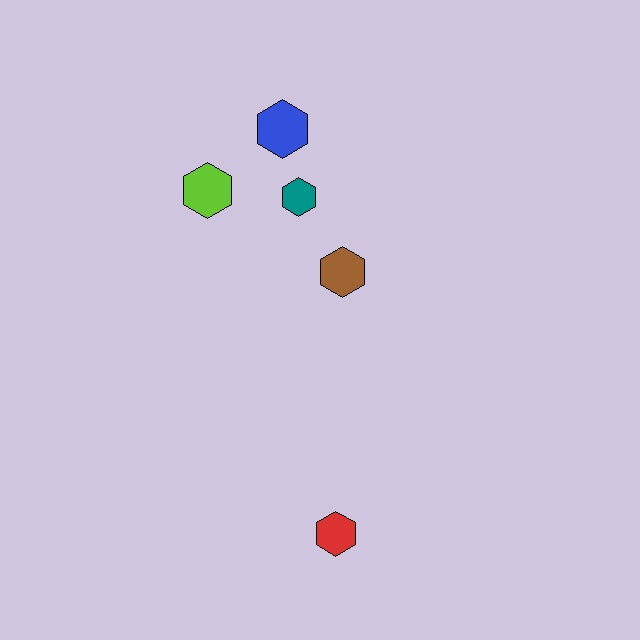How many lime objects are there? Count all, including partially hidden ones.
There is 1 lime object.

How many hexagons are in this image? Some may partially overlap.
There are 5 hexagons.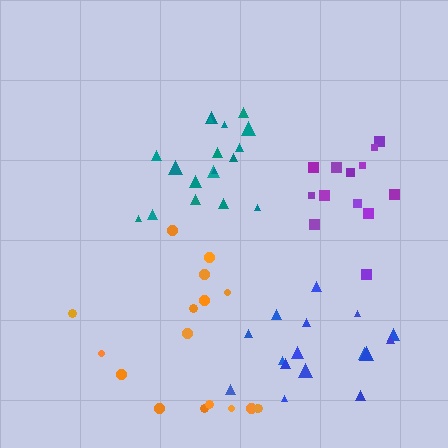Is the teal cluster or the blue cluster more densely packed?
Teal.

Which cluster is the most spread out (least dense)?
Orange.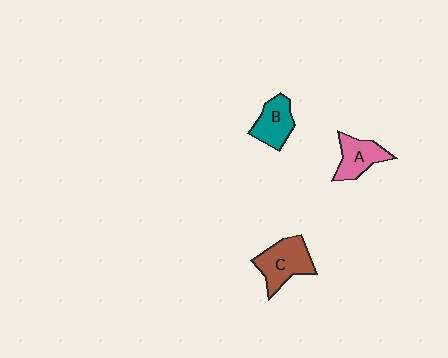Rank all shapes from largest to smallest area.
From largest to smallest: C (brown), A (pink), B (teal).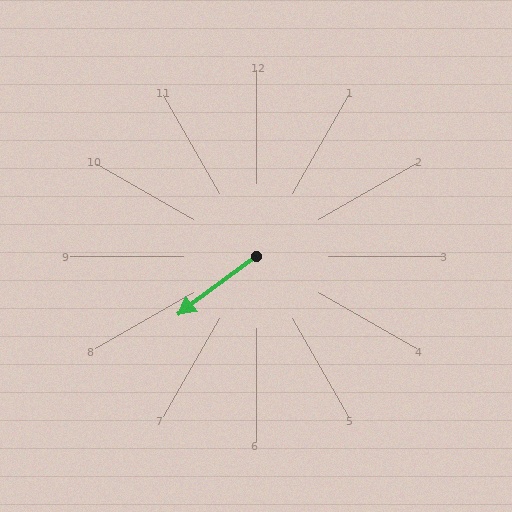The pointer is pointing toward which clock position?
Roughly 8 o'clock.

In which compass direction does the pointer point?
Southwest.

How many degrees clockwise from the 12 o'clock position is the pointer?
Approximately 233 degrees.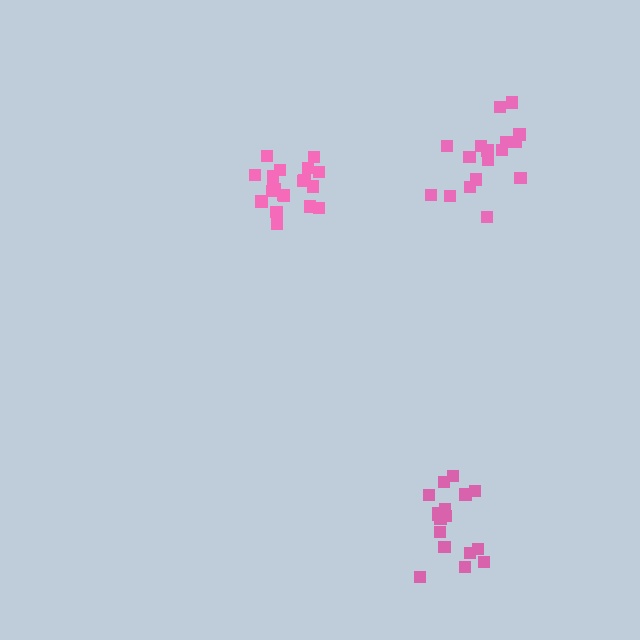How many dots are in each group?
Group 1: 18 dots, Group 2: 17 dots, Group 3: 20 dots (55 total).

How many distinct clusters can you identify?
There are 3 distinct clusters.